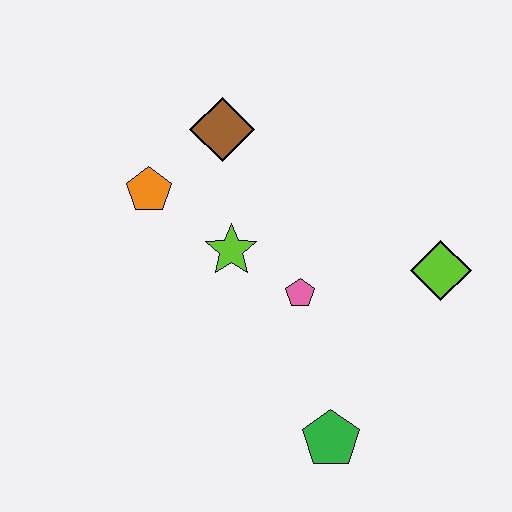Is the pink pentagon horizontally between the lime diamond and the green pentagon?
No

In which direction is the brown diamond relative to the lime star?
The brown diamond is above the lime star.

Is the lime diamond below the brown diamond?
Yes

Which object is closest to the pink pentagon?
The lime star is closest to the pink pentagon.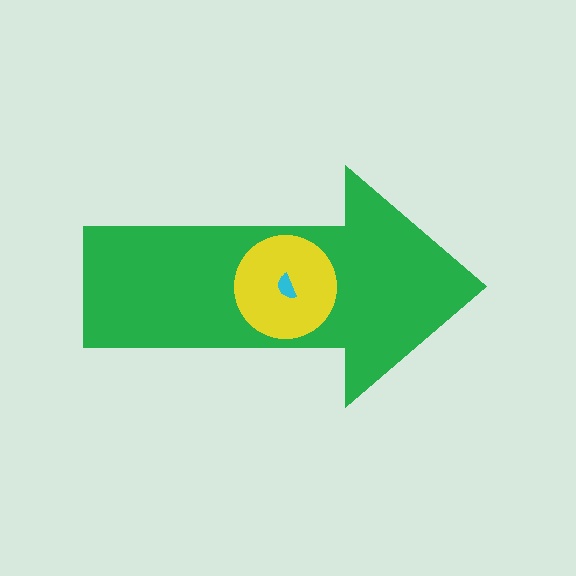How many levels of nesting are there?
3.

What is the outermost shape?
The green arrow.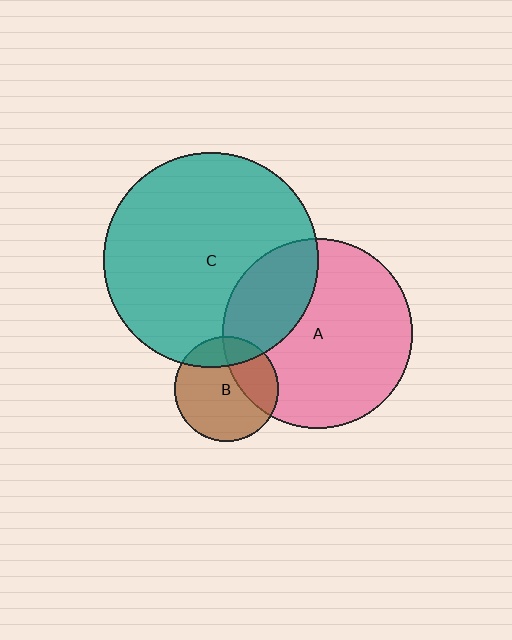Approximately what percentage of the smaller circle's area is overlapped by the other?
Approximately 30%.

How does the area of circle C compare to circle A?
Approximately 1.3 times.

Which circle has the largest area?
Circle C (teal).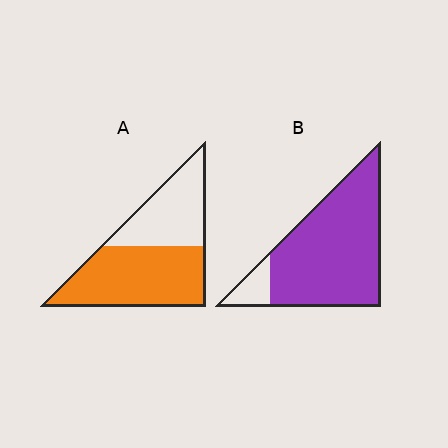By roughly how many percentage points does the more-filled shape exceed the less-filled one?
By roughly 30 percentage points (B over A).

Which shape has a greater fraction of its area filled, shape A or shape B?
Shape B.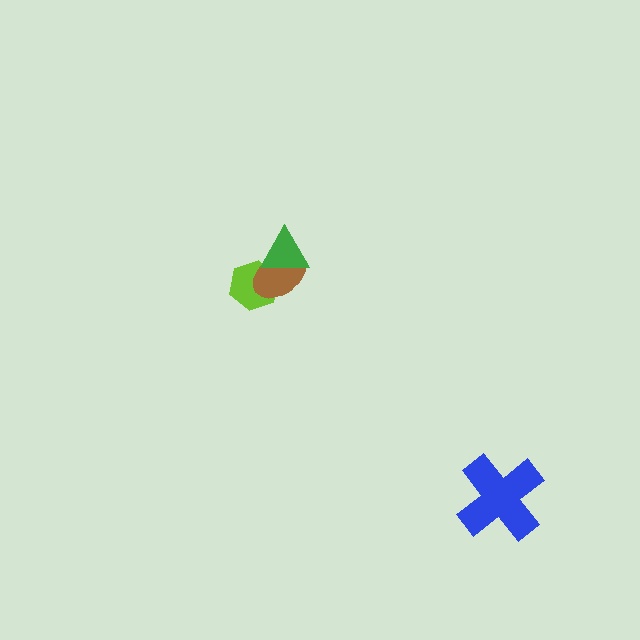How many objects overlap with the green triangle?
2 objects overlap with the green triangle.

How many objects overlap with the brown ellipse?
2 objects overlap with the brown ellipse.